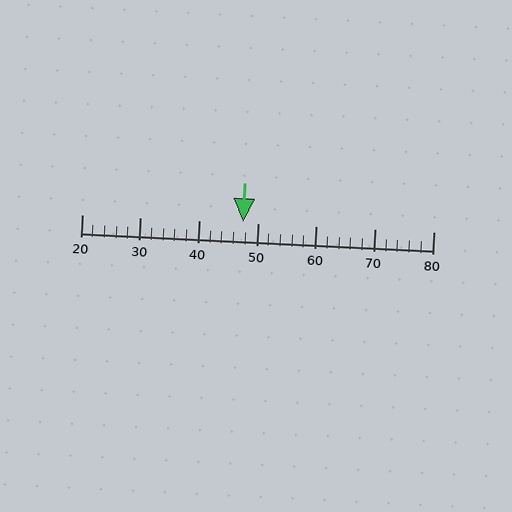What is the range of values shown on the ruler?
The ruler shows values from 20 to 80.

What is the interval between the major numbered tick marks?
The major tick marks are spaced 10 units apart.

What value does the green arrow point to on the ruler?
The green arrow points to approximately 48.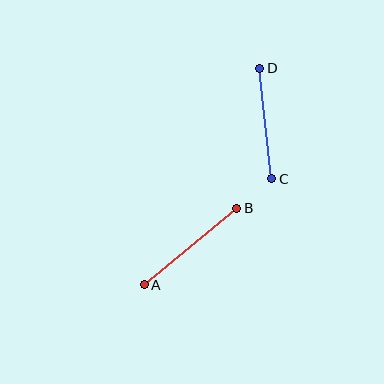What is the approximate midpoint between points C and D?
The midpoint is at approximately (266, 124) pixels.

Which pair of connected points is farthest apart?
Points A and B are farthest apart.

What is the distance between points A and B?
The distance is approximately 120 pixels.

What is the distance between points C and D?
The distance is approximately 111 pixels.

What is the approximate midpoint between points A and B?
The midpoint is at approximately (191, 247) pixels.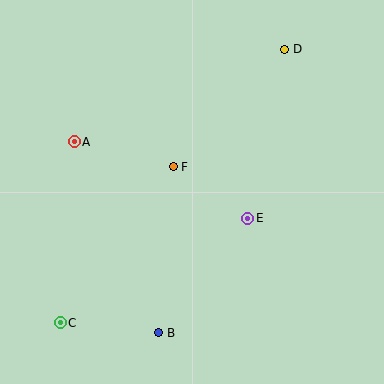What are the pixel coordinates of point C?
Point C is at (60, 323).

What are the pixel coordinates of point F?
Point F is at (173, 167).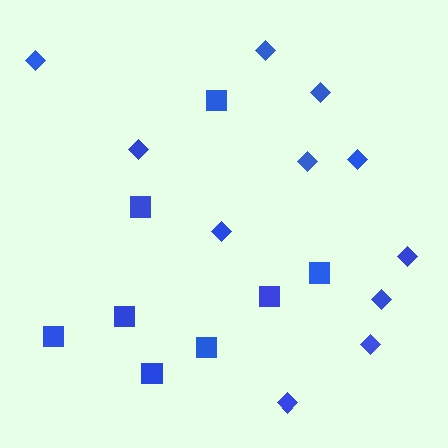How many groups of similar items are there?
There are 2 groups: one group of diamonds (11) and one group of squares (8).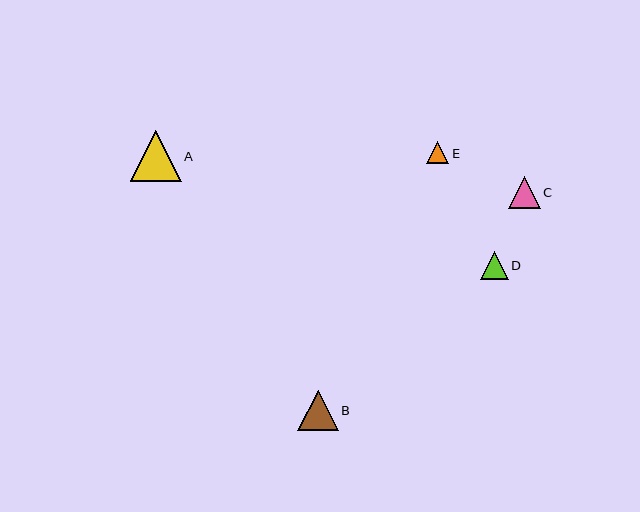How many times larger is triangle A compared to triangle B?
Triangle A is approximately 1.3 times the size of triangle B.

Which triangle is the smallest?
Triangle E is the smallest with a size of approximately 22 pixels.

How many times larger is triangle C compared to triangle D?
Triangle C is approximately 1.1 times the size of triangle D.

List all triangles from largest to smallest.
From largest to smallest: A, B, C, D, E.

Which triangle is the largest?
Triangle A is the largest with a size of approximately 51 pixels.